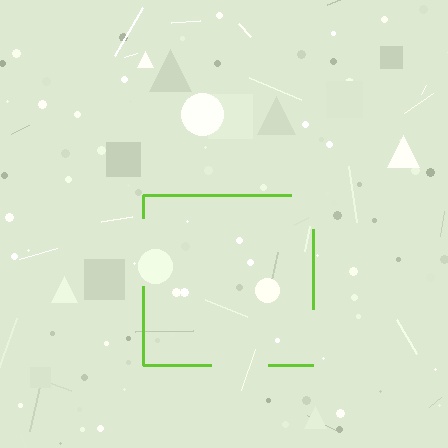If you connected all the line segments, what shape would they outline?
They would outline a square.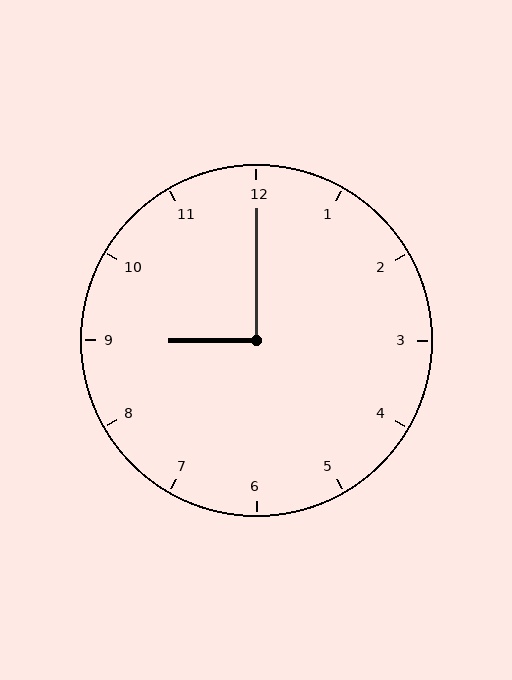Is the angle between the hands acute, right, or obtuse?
It is right.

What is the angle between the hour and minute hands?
Approximately 90 degrees.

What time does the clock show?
9:00.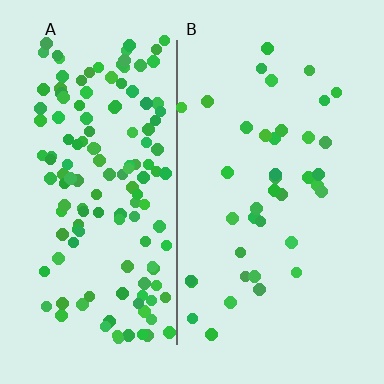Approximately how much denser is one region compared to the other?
Approximately 3.7× — region A over region B.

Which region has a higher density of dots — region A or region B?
A (the left).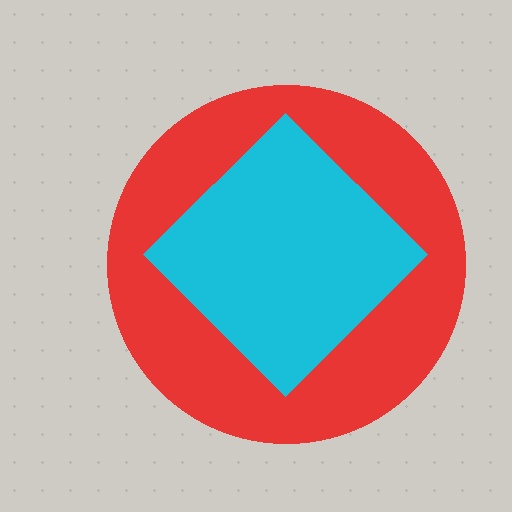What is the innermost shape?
The cyan diamond.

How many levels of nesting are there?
2.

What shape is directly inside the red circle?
The cyan diamond.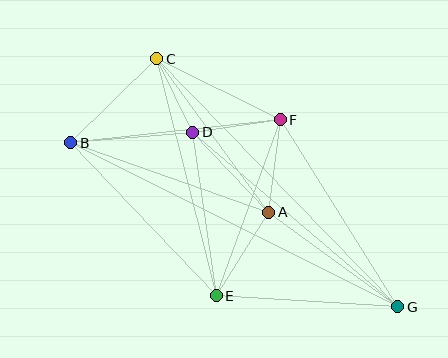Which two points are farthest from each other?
Points B and G are farthest from each other.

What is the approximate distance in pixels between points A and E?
The distance between A and E is approximately 99 pixels.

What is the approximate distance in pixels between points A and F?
The distance between A and F is approximately 93 pixels.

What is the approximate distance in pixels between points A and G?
The distance between A and G is approximately 160 pixels.